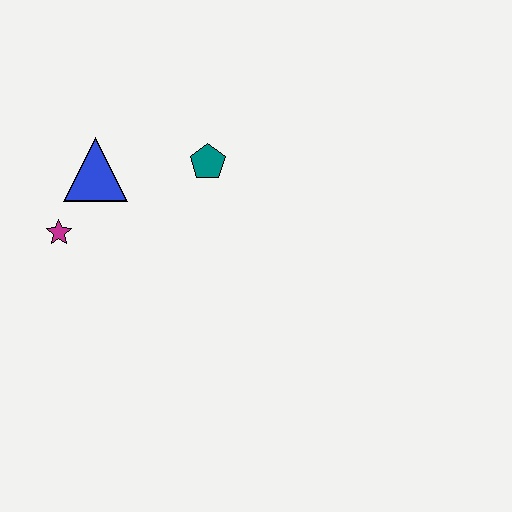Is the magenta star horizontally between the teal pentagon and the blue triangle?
No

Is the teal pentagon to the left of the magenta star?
No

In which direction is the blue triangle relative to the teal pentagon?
The blue triangle is to the left of the teal pentagon.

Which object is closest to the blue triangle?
The magenta star is closest to the blue triangle.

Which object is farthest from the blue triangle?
The teal pentagon is farthest from the blue triangle.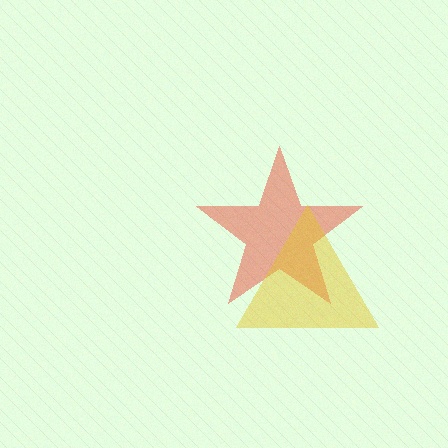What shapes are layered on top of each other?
The layered shapes are: a red star, a yellow triangle.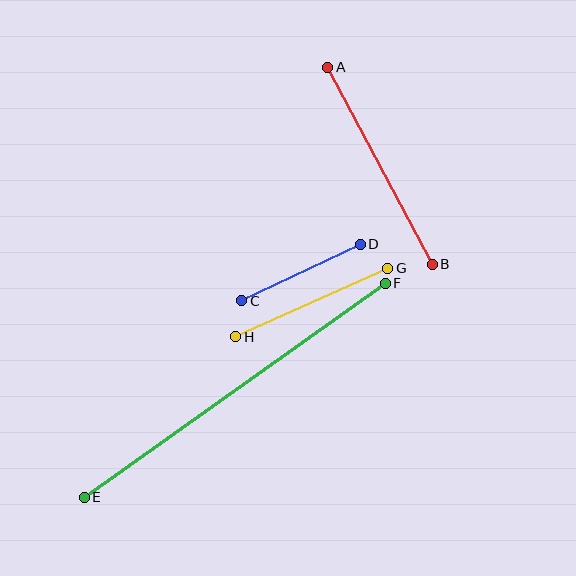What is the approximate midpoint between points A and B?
The midpoint is at approximately (380, 166) pixels.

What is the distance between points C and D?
The distance is approximately 131 pixels.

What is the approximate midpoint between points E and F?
The midpoint is at approximately (235, 390) pixels.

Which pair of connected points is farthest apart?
Points E and F are farthest apart.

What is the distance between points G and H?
The distance is approximately 166 pixels.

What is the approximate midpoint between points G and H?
The midpoint is at approximately (312, 302) pixels.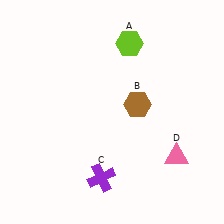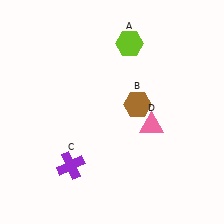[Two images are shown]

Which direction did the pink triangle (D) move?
The pink triangle (D) moved up.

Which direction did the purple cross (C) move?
The purple cross (C) moved left.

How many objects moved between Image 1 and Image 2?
2 objects moved between the two images.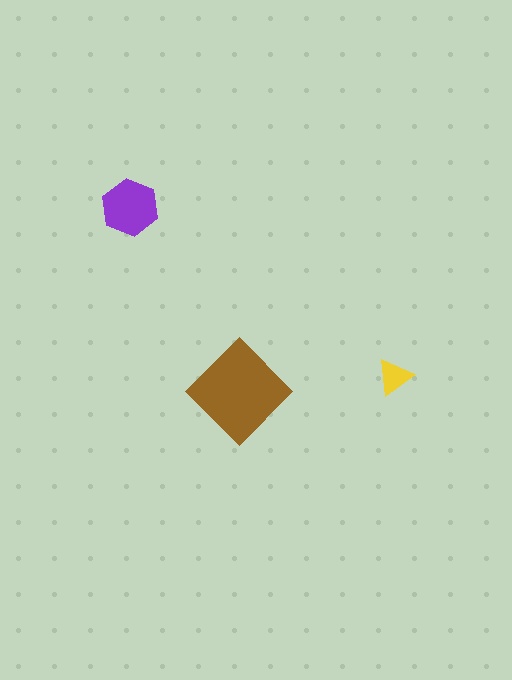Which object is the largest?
The brown diamond.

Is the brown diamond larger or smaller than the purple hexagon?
Larger.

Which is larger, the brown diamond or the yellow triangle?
The brown diamond.